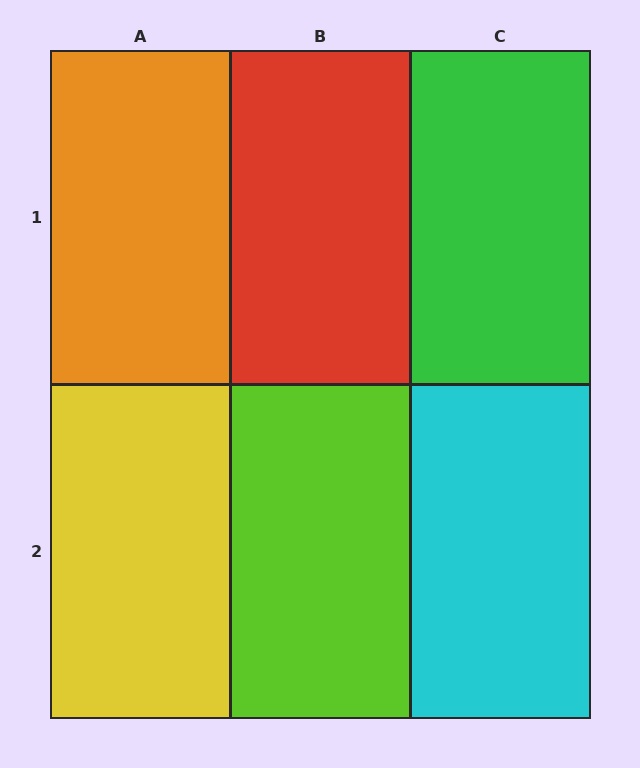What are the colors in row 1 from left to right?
Orange, red, green.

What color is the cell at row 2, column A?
Yellow.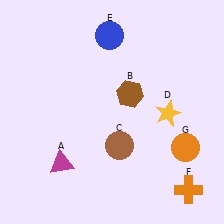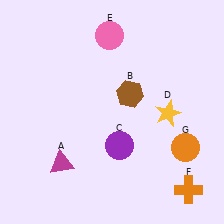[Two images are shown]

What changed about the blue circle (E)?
In Image 1, E is blue. In Image 2, it changed to pink.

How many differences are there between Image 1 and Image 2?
There are 2 differences between the two images.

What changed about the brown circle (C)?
In Image 1, C is brown. In Image 2, it changed to purple.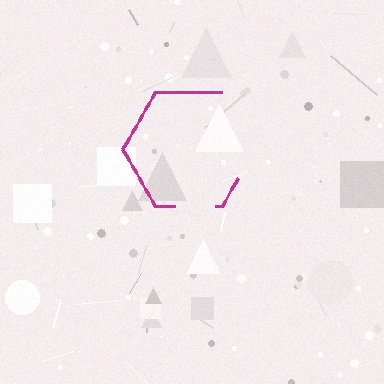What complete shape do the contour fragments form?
The contour fragments form a hexagon.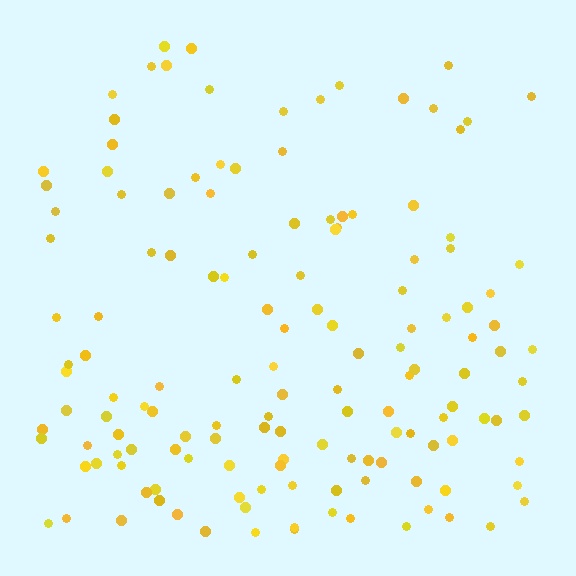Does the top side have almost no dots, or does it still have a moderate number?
Still a moderate number, just noticeably fewer than the bottom.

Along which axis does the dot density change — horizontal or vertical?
Vertical.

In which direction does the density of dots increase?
From top to bottom, with the bottom side densest.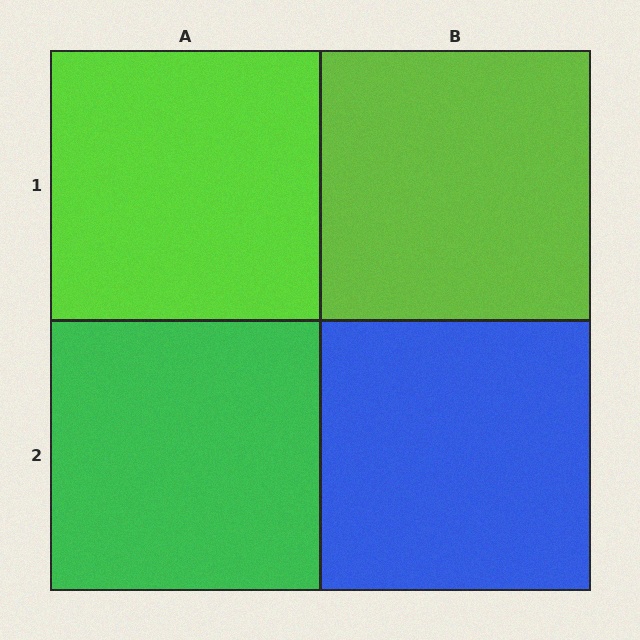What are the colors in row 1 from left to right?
Lime, lime.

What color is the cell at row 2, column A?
Green.